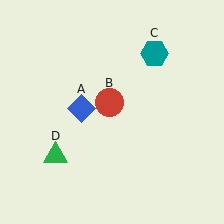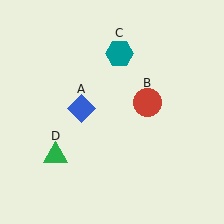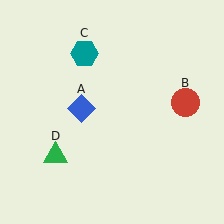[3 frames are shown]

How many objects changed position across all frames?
2 objects changed position: red circle (object B), teal hexagon (object C).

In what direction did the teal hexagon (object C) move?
The teal hexagon (object C) moved left.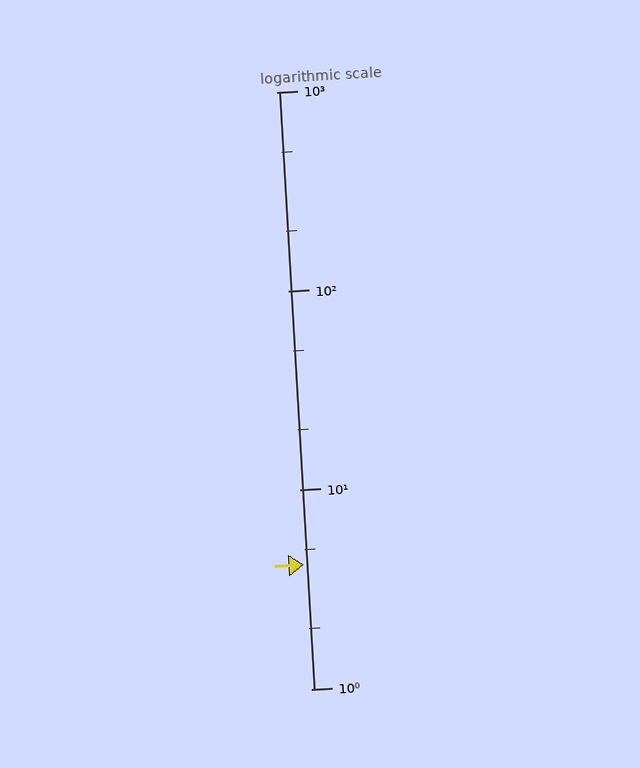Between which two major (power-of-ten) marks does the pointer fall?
The pointer is between 1 and 10.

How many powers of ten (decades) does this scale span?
The scale spans 3 decades, from 1 to 1000.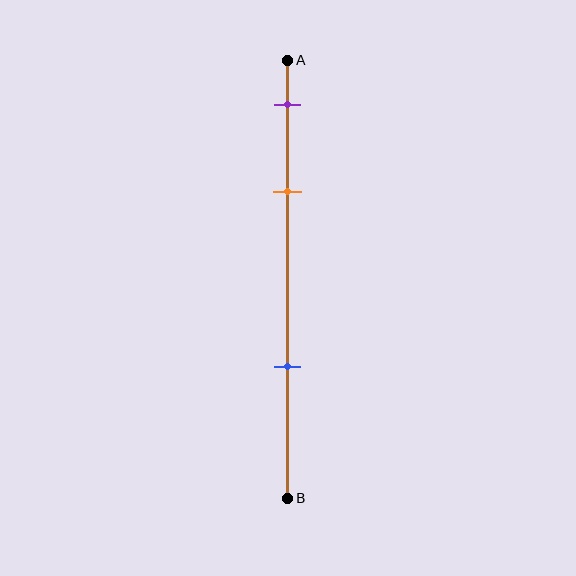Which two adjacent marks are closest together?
The purple and orange marks are the closest adjacent pair.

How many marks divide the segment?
There are 3 marks dividing the segment.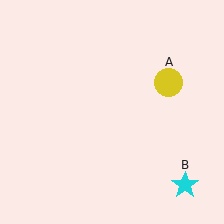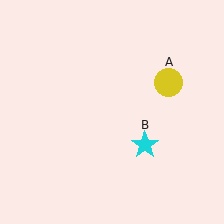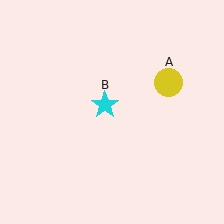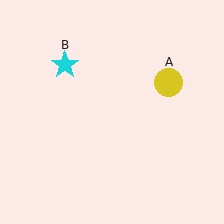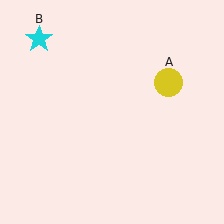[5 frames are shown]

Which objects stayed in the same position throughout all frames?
Yellow circle (object A) remained stationary.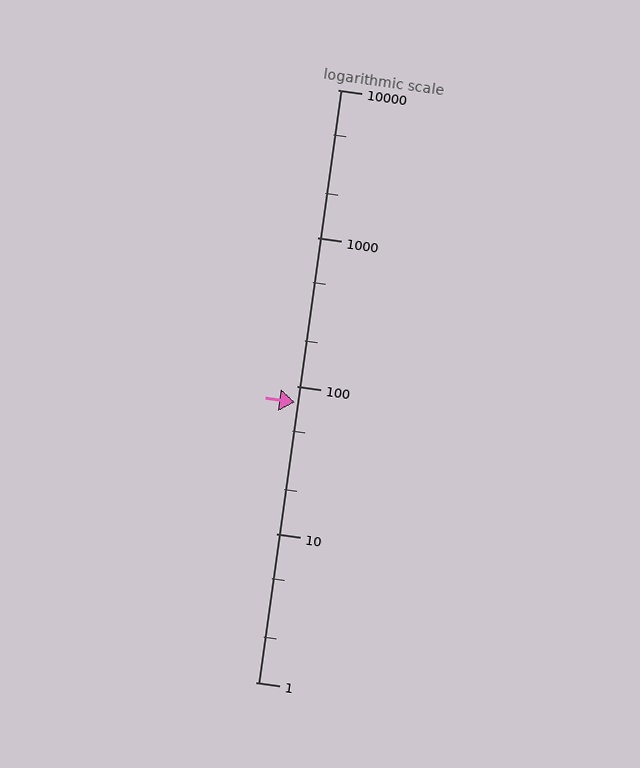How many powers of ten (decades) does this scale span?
The scale spans 4 decades, from 1 to 10000.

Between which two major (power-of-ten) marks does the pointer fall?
The pointer is between 10 and 100.